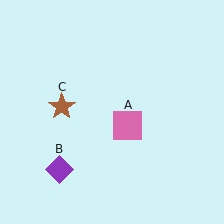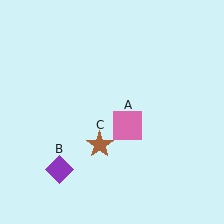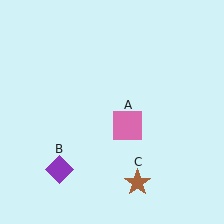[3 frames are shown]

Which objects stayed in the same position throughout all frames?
Pink square (object A) and purple diamond (object B) remained stationary.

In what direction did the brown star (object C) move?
The brown star (object C) moved down and to the right.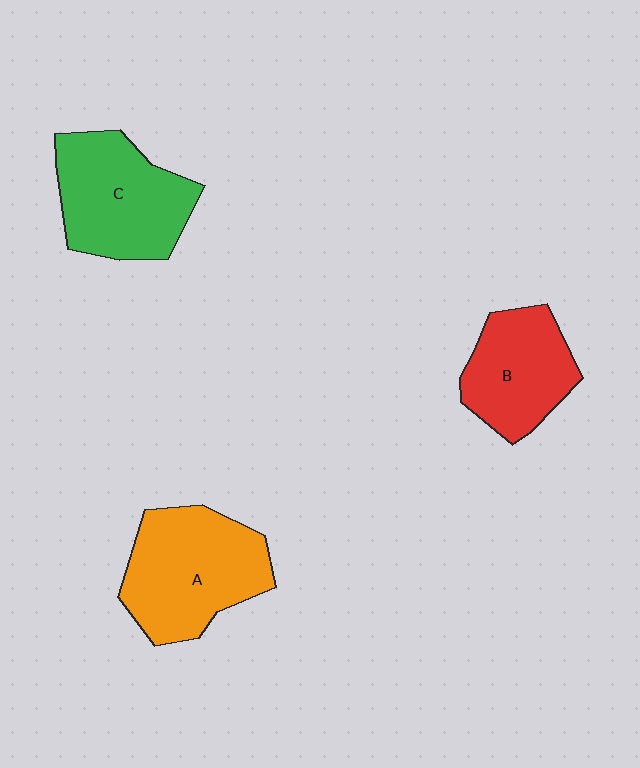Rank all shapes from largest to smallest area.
From largest to smallest: A (orange), C (green), B (red).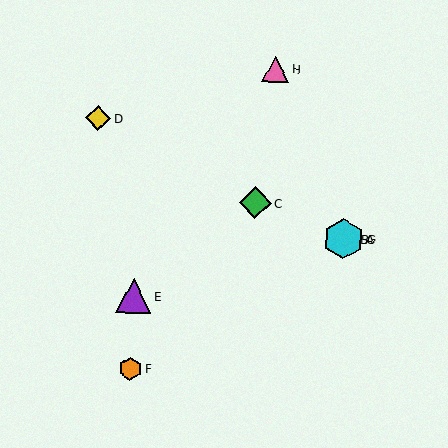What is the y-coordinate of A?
Object A is at y≈239.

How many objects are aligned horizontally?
3 objects (A, B, G) are aligned horizontally.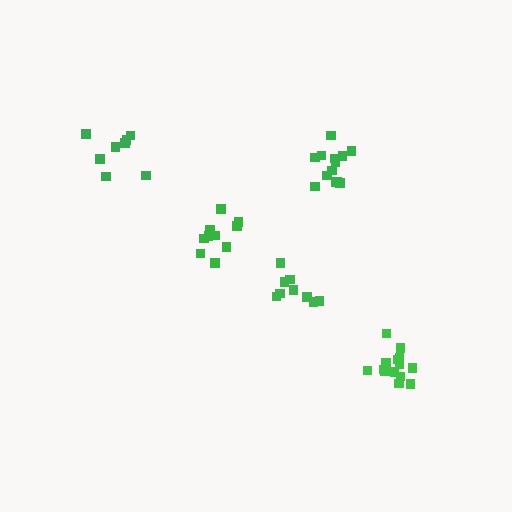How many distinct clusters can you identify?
There are 5 distinct clusters.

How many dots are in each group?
Group 1: 8 dots, Group 2: 13 dots, Group 3: 14 dots, Group 4: 10 dots, Group 5: 9 dots (54 total).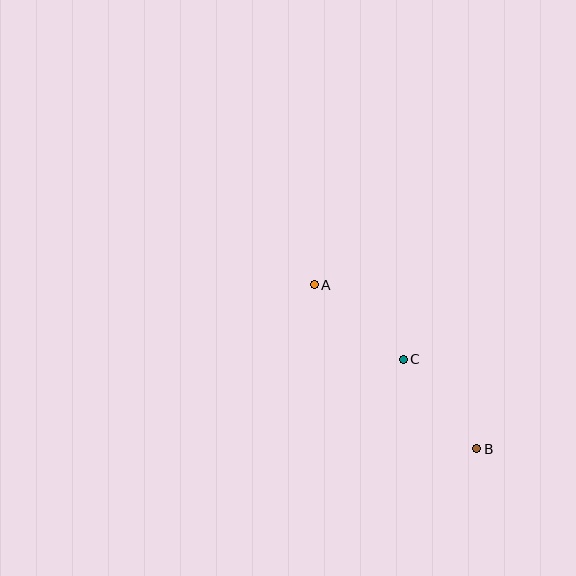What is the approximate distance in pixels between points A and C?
The distance between A and C is approximately 116 pixels.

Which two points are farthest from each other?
Points A and B are farthest from each other.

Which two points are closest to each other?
Points B and C are closest to each other.